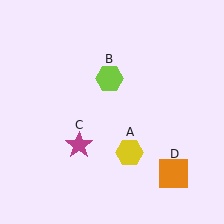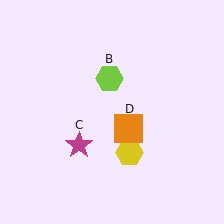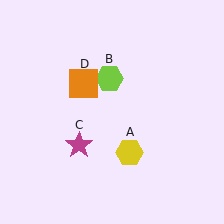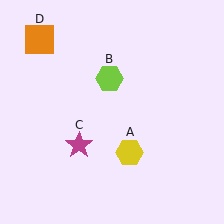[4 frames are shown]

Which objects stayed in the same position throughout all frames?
Yellow hexagon (object A) and lime hexagon (object B) and magenta star (object C) remained stationary.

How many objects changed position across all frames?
1 object changed position: orange square (object D).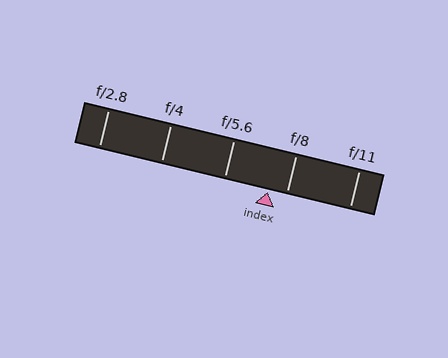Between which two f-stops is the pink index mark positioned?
The index mark is between f/5.6 and f/8.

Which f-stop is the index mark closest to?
The index mark is closest to f/8.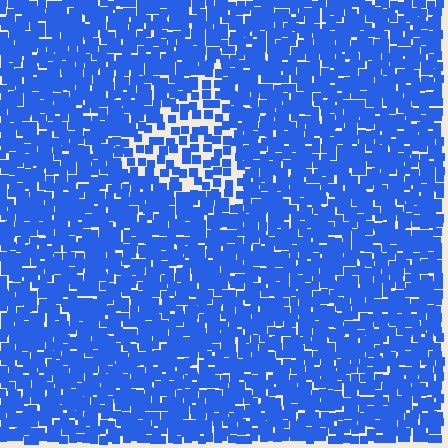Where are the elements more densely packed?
The elements are more densely packed outside the triangle boundary.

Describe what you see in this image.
The image contains small blue elements arranged at two different densities. A triangle-shaped region is visible where the elements are less densely packed than the surrounding area.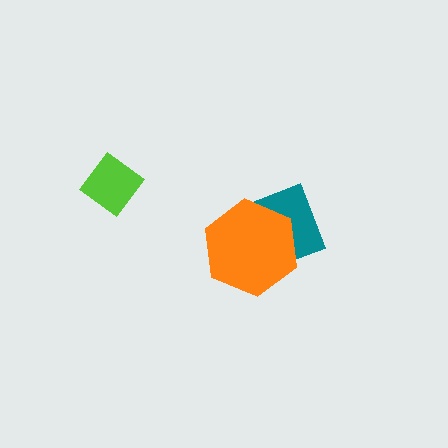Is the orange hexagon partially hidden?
No, no other shape covers it.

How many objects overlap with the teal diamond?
1 object overlaps with the teal diamond.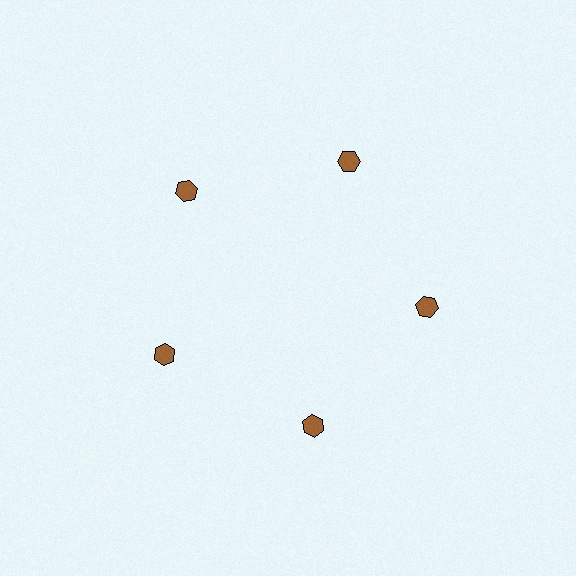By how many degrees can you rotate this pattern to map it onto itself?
The pattern maps onto itself every 72 degrees of rotation.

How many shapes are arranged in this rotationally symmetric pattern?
There are 5 shapes, arranged in 5 groups of 1.